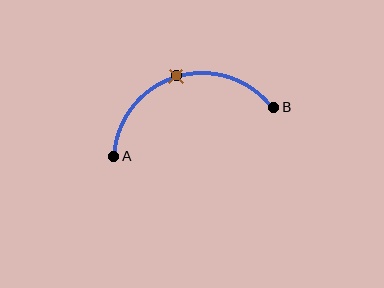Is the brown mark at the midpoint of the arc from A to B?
Yes. The brown mark lies on the arc at equal arc-length from both A and B — it is the arc midpoint.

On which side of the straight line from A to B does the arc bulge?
The arc bulges above the straight line connecting A and B.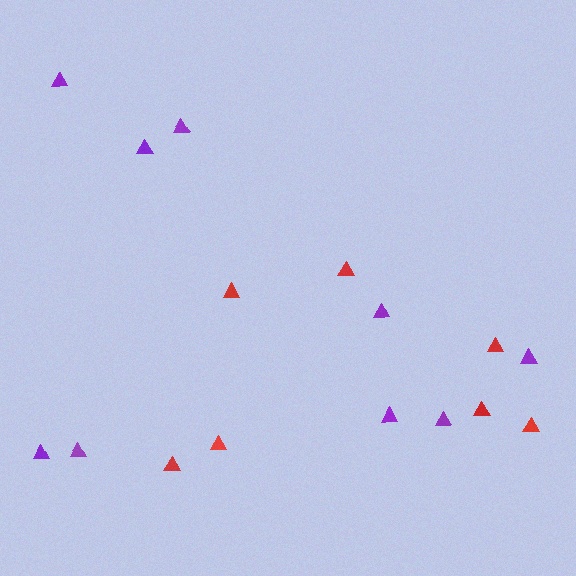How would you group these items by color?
There are 2 groups: one group of purple triangles (9) and one group of red triangles (7).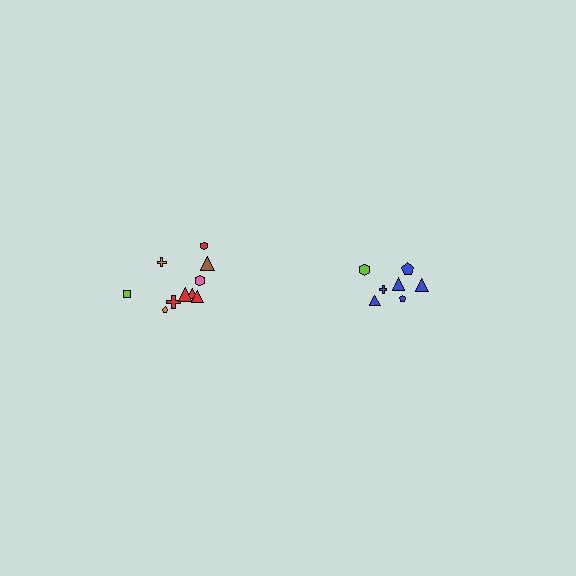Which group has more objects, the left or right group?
The left group.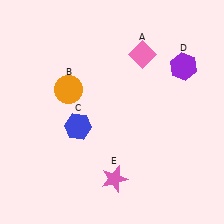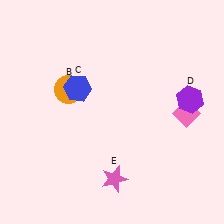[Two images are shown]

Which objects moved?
The objects that moved are: the pink diamond (A), the blue hexagon (C), the purple hexagon (D).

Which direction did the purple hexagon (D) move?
The purple hexagon (D) moved down.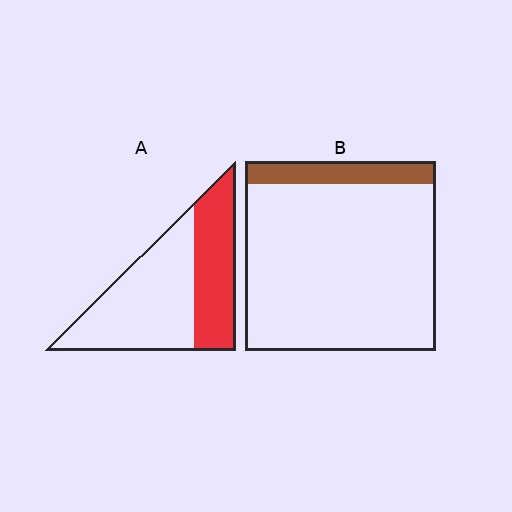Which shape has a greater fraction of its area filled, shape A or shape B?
Shape A.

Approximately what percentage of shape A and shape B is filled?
A is approximately 40% and B is approximately 10%.